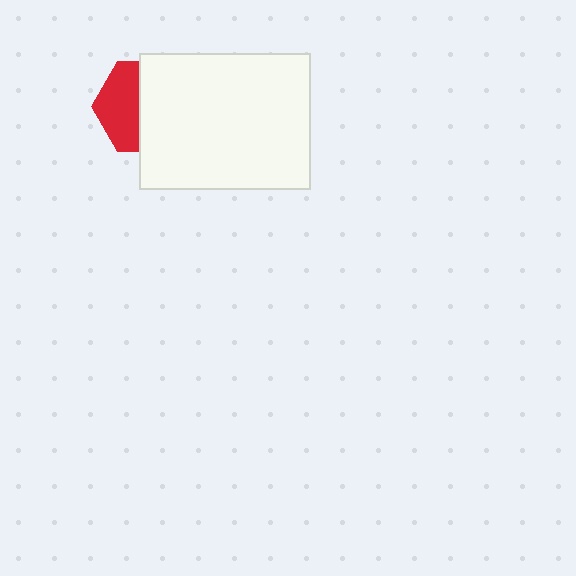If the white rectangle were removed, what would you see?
You would see the complete red hexagon.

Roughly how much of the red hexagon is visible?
A small part of it is visible (roughly 45%).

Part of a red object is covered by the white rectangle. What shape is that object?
It is a hexagon.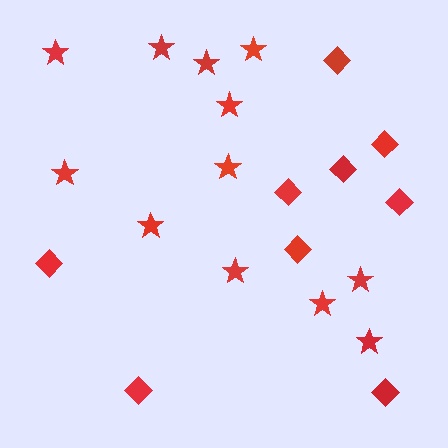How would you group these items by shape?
There are 2 groups: one group of diamonds (9) and one group of stars (12).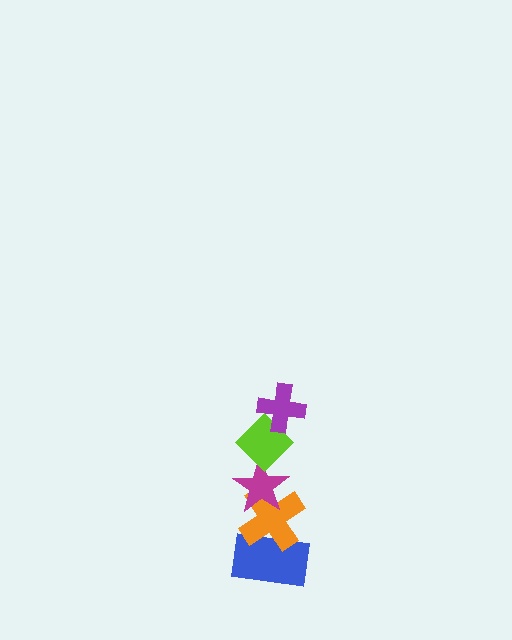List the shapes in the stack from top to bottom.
From top to bottom: the purple cross, the lime diamond, the magenta star, the orange cross, the blue rectangle.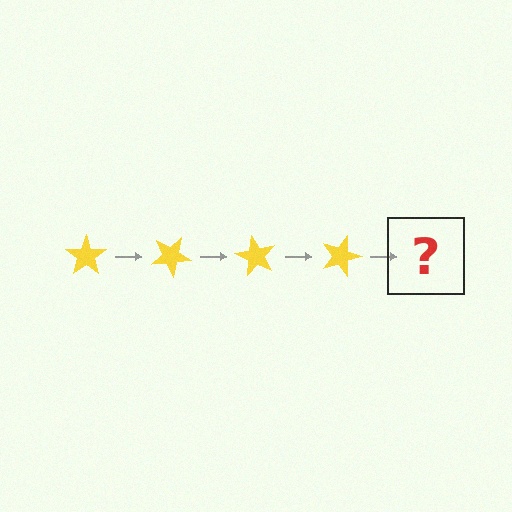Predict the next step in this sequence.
The next step is a yellow star rotated 120 degrees.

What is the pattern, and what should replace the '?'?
The pattern is that the star rotates 30 degrees each step. The '?' should be a yellow star rotated 120 degrees.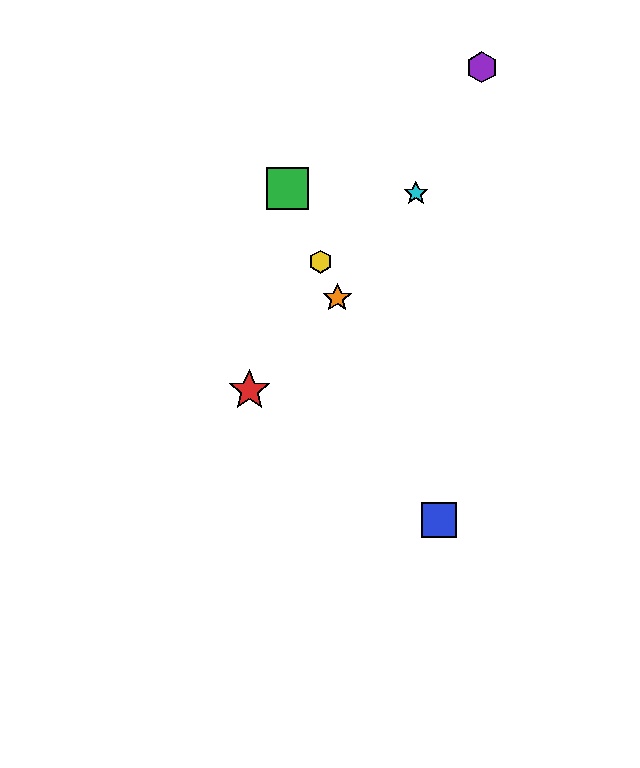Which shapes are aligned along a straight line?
The blue square, the green square, the yellow hexagon, the orange star are aligned along a straight line.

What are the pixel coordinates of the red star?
The red star is at (249, 390).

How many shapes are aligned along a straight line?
4 shapes (the blue square, the green square, the yellow hexagon, the orange star) are aligned along a straight line.